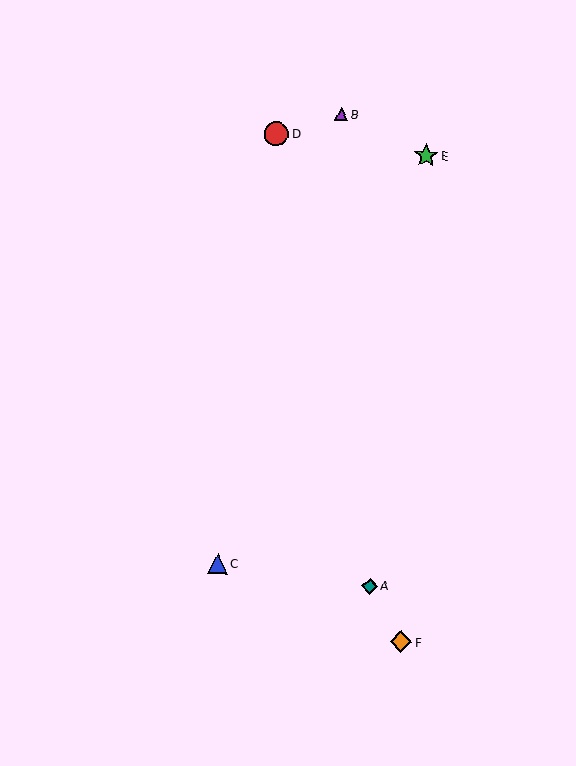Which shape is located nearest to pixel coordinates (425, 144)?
The green star (labeled E) at (426, 156) is nearest to that location.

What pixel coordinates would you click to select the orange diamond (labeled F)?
Click at (401, 642) to select the orange diamond F.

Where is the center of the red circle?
The center of the red circle is at (276, 133).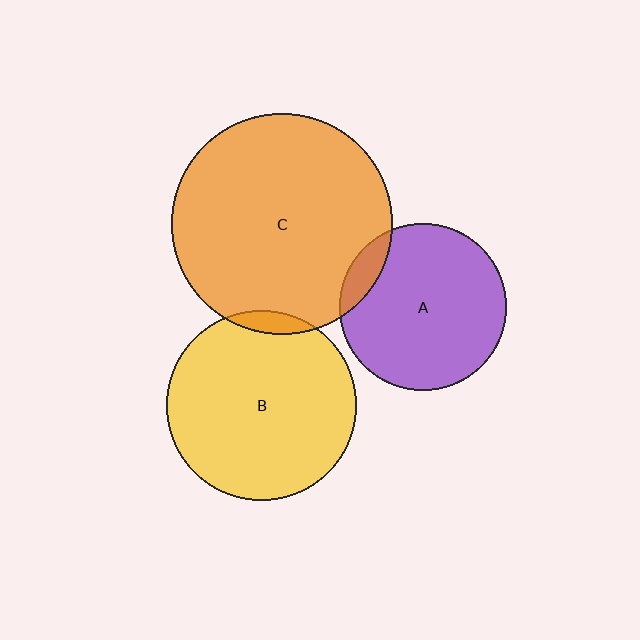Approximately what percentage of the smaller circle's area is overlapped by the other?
Approximately 10%.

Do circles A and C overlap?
Yes.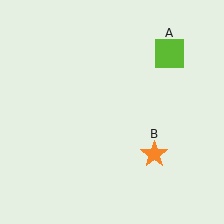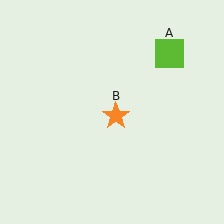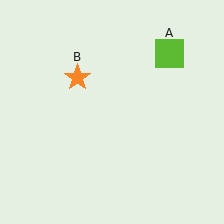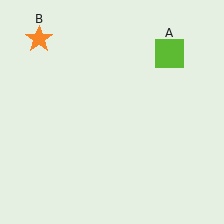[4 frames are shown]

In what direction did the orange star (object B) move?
The orange star (object B) moved up and to the left.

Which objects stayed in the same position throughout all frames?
Lime square (object A) remained stationary.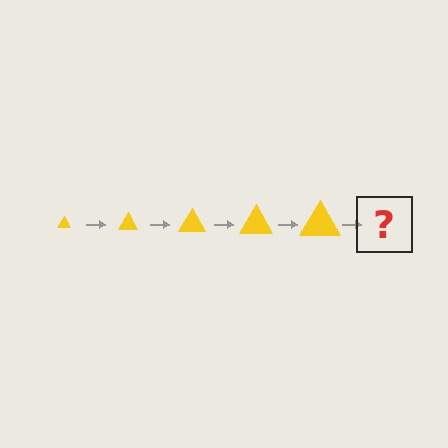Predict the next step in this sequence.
The next step is a yellow triangle, larger than the previous one.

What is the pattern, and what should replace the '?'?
The pattern is that the triangle gets progressively larger each step. The '?' should be a yellow triangle, larger than the previous one.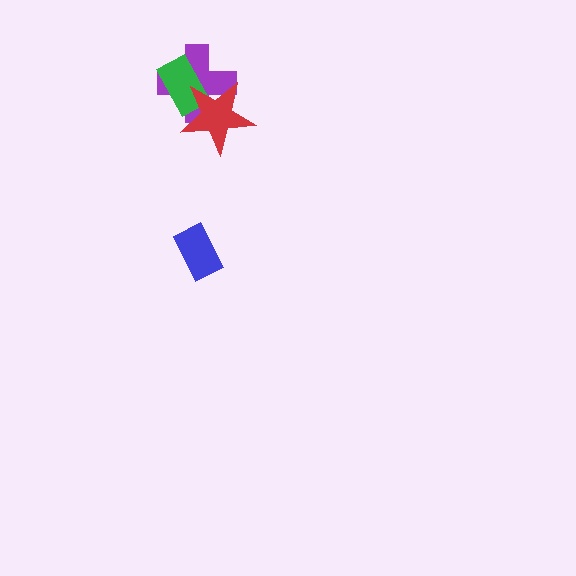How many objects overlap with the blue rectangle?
0 objects overlap with the blue rectangle.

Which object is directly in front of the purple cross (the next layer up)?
The green rectangle is directly in front of the purple cross.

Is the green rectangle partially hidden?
Yes, it is partially covered by another shape.